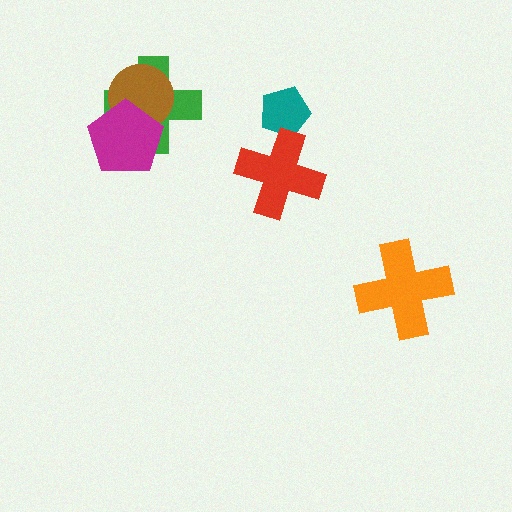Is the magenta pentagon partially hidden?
No, no other shape covers it.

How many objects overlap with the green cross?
2 objects overlap with the green cross.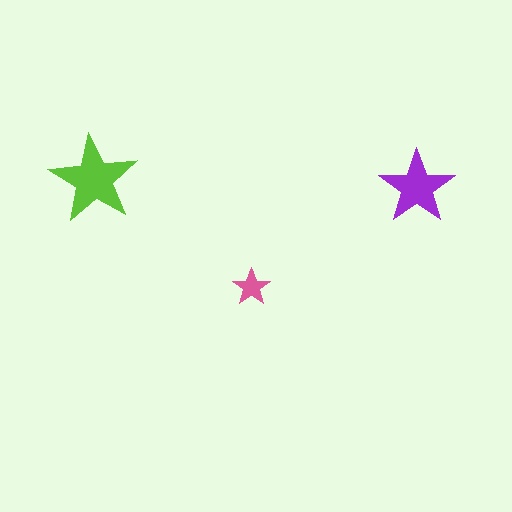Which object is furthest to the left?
The lime star is leftmost.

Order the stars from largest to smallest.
the lime one, the purple one, the pink one.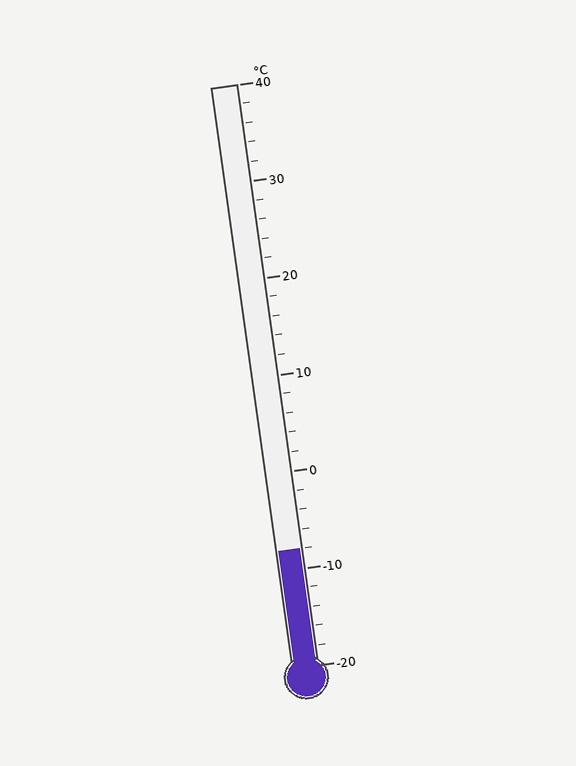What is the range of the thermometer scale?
The thermometer scale ranges from -20°C to 40°C.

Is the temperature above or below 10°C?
The temperature is below 10°C.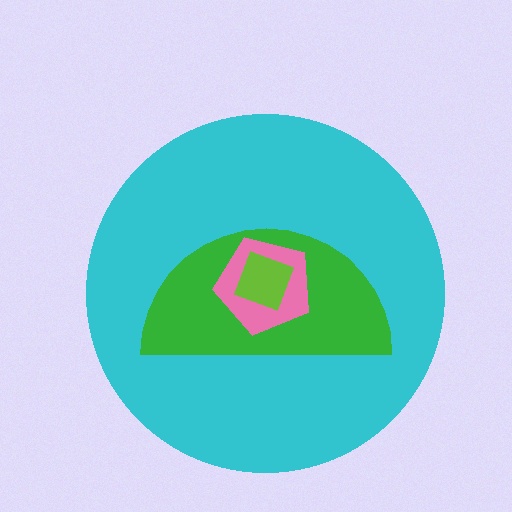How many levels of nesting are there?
4.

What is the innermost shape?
The lime diamond.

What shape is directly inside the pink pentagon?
The lime diamond.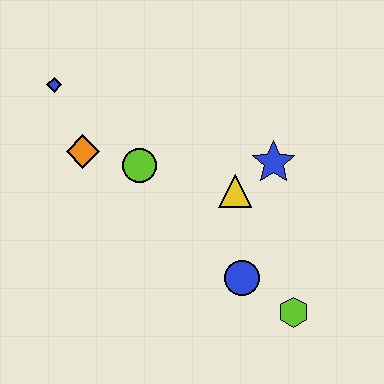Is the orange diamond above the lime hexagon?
Yes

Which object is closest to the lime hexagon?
The blue circle is closest to the lime hexagon.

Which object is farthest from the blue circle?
The blue diamond is farthest from the blue circle.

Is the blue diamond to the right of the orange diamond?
No